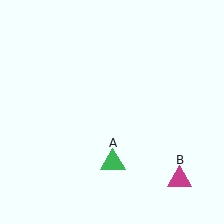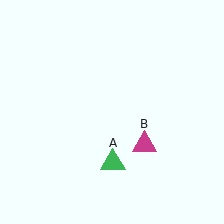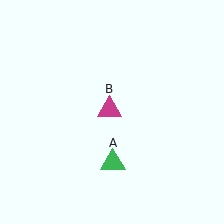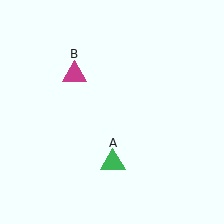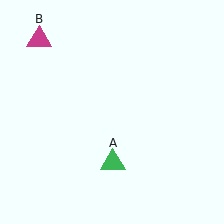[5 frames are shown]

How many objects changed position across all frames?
1 object changed position: magenta triangle (object B).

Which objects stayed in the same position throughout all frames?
Green triangle (object A) remained stationary.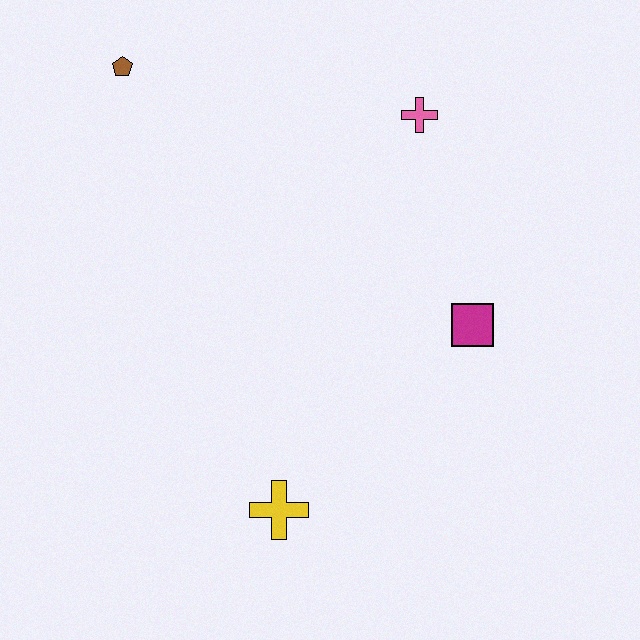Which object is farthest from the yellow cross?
The brown pentagon is farthest from the yellow cross.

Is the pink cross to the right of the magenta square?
No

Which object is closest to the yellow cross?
The magenta square is closest to the yellow cross.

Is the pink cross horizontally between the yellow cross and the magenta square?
Yes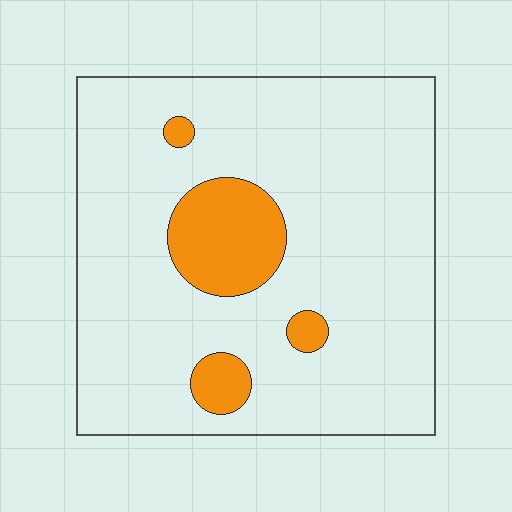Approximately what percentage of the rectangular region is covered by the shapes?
Approximately 15%.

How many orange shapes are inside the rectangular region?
4.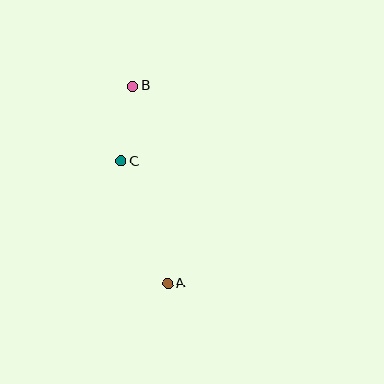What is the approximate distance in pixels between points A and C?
The distance between A and C is approximately 131 pixels.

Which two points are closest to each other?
Points B and C are closest to each other.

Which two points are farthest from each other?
Points A and B are farthest from each other.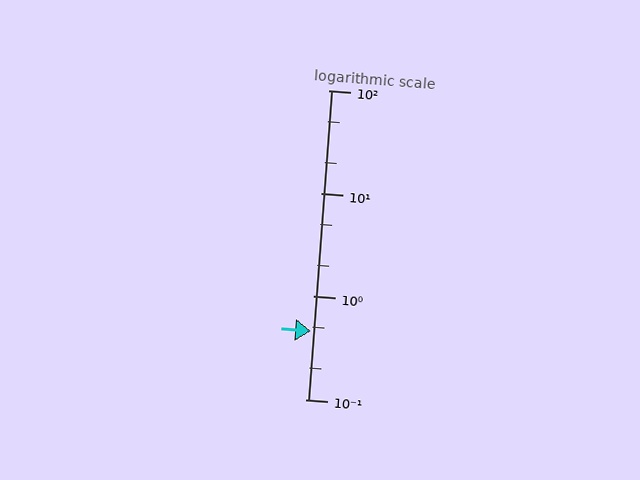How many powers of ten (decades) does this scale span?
The scale spans 3 decades, from 0.1 to 100.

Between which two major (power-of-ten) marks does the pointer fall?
The pointer is between 0.1 and 1.